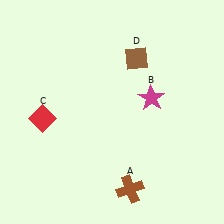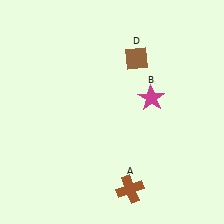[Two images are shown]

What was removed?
The red diamond (C) was removed in Image 2.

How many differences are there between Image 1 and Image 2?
There is 1 difference between the two images.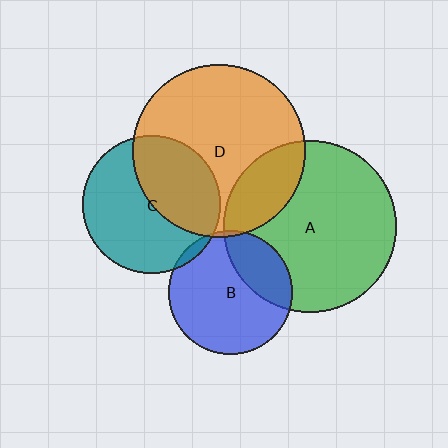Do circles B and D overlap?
Yes.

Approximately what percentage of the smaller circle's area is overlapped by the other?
Approximately 5%.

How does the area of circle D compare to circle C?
Approximately 1.6 times.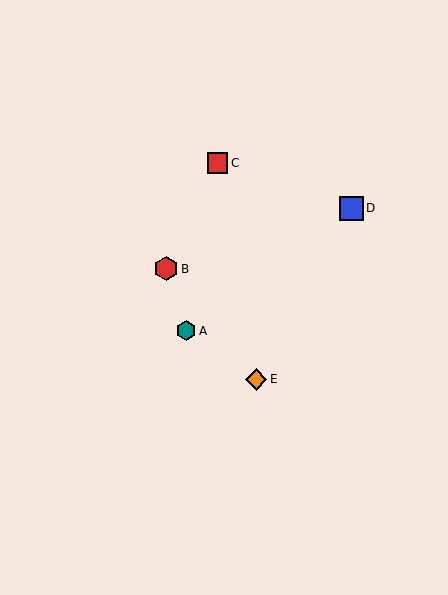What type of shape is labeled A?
Shape A is a teal hexagon.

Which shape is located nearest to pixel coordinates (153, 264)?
The red hexagon (labeled B) at (166, 269) is nearest to that location.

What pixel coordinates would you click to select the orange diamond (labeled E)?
Click at (256, 379) to select the orange diamond E.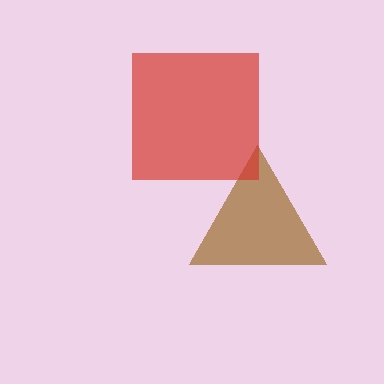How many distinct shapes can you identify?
There are 2 distinct shapes: a brown triangle, a red square.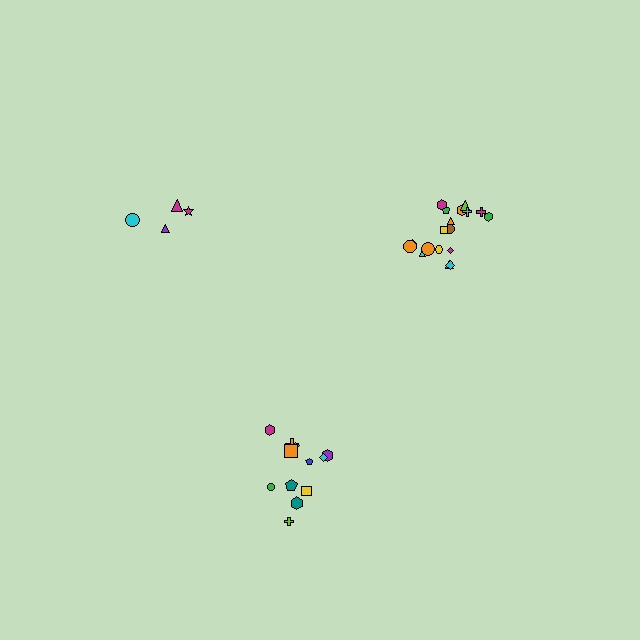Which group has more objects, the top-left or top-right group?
The top-right group.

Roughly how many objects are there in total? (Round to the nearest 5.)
Roughly 35 objects in total.